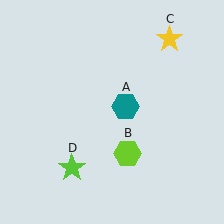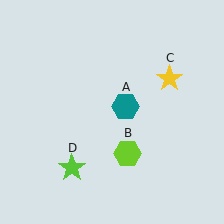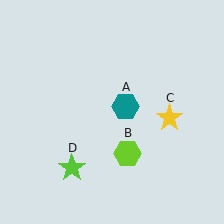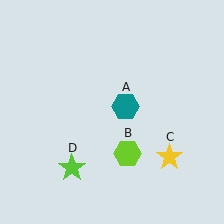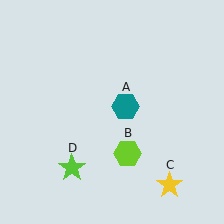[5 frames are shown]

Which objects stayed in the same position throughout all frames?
Teal hexagon (object A) and lime hexagon (object B) and lime star (object D) remained stationary.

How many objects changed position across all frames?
1 object changed position: yellow star (object C).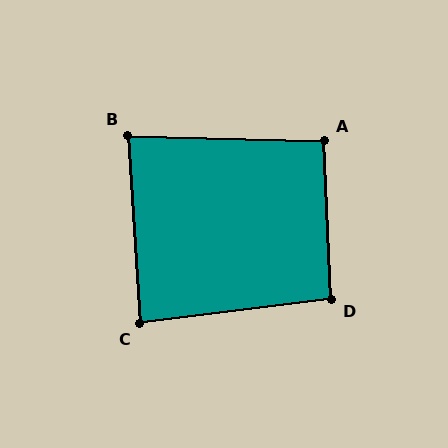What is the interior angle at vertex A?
Approximately 94 degrees (approximately right).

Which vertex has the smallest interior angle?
B, at approximately 85 degrees.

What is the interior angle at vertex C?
Approximately 86 degrees (approximately right).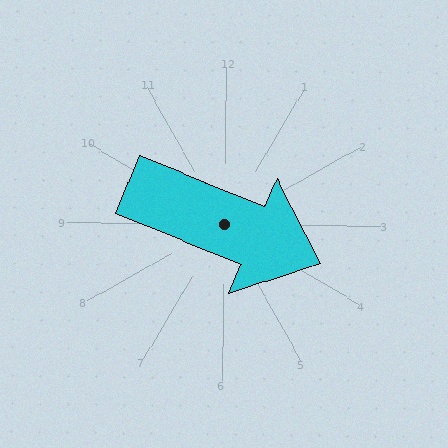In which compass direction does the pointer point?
East.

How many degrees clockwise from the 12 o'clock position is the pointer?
Approximately 112 degrees.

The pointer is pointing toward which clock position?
Roughly 4 o'clock.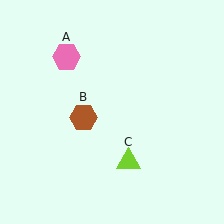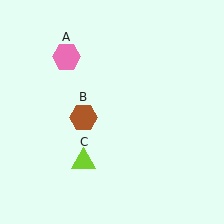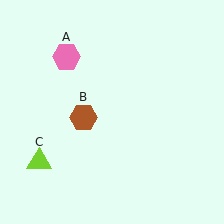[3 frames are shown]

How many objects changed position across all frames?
1 object changed position: lime triangle (object C).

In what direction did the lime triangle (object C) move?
The lime triangle (object C) moved left.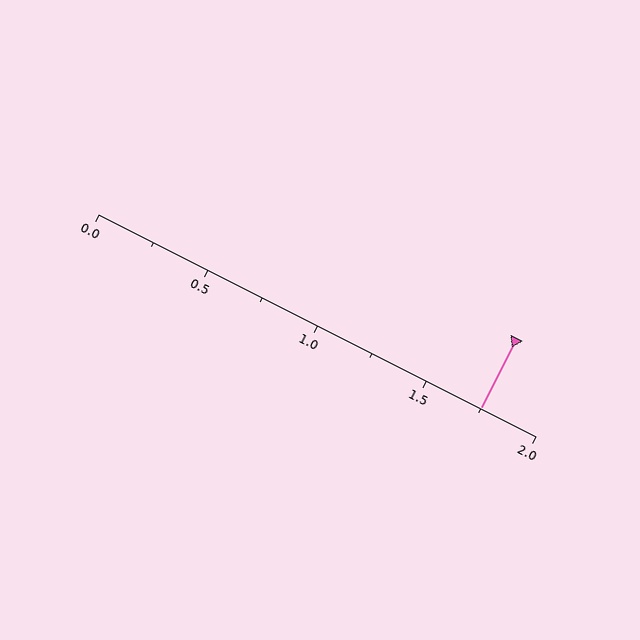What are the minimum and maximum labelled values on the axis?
The axis runs from 0.0 to 2.0.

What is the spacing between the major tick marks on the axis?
The major ticks are spaced 0.5 apart.